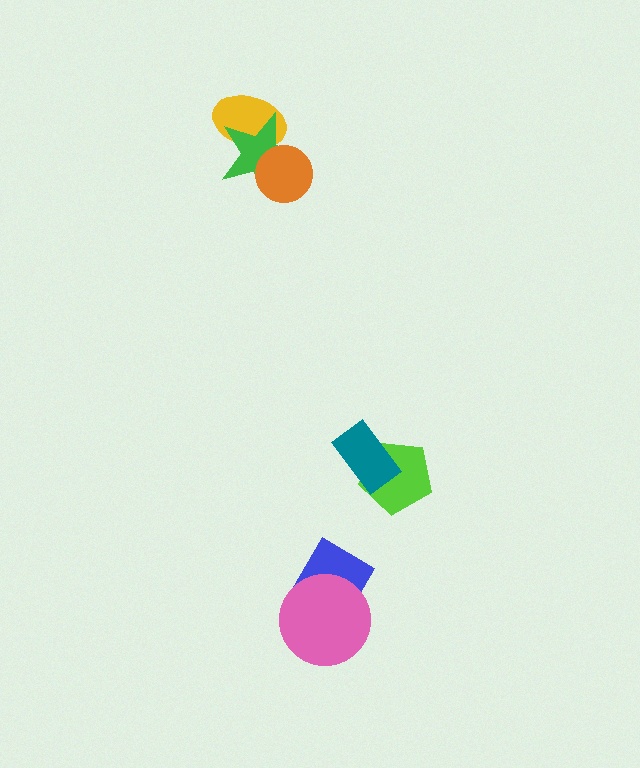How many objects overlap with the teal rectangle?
1 object overlaps with the teal rectangle.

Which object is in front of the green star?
The orange circle is in front of the green star.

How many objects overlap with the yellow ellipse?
1 object overlaps with the yellow ellipse.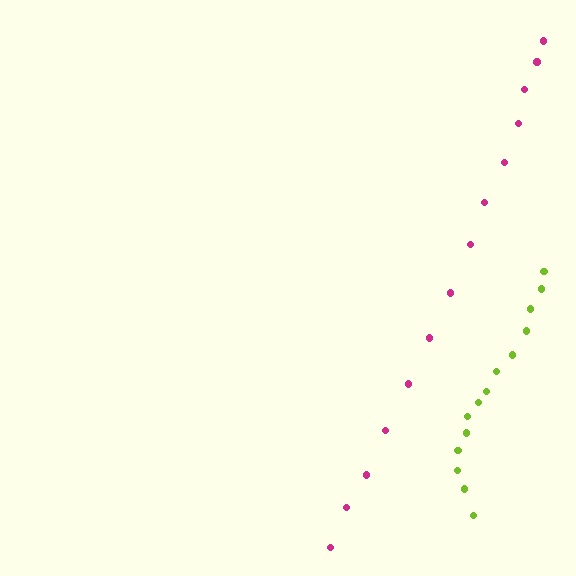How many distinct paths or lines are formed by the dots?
There are 2 distinct paths.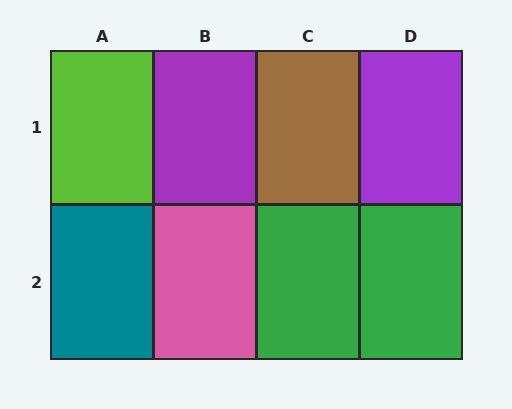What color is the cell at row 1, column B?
Purple.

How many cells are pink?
1 cell is pink.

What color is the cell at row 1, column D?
Purple.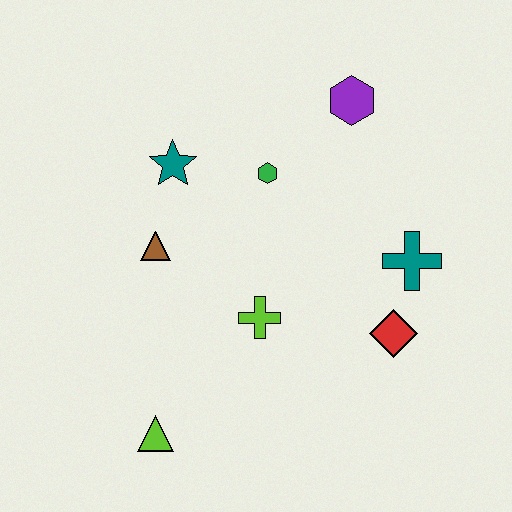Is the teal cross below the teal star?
Yes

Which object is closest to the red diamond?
The teal cross is closest to the red diamond.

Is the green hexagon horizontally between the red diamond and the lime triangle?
Yes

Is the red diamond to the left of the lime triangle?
No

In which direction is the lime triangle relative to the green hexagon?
The lime triangle is below the green hexagon.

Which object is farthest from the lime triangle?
The purple hexagon is farthest from the lime triangle.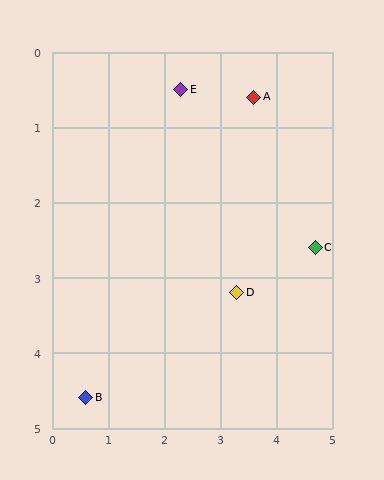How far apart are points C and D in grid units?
Points C and D are about 1.5 grid units apart.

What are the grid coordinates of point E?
Point E is at approximately (2.3, 0.5).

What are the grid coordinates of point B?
Point B is at approximately (0.6, 4.6).